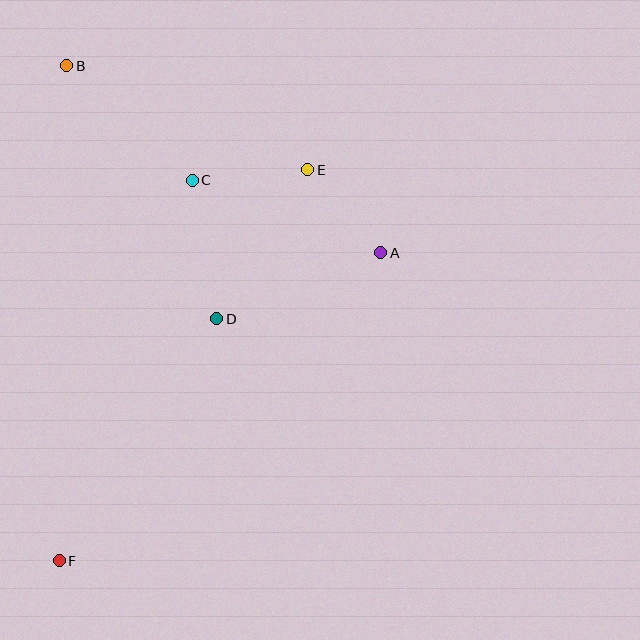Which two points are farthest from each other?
Points B and F are farthest from each other.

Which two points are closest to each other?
Points A and E are closest to each other.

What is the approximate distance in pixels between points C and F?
The distance between C and F is approximately 403 pixels.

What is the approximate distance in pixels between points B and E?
The distance between B and E is approximately 262 pixels.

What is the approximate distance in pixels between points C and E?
The distance between C and E is approximately 116 pixels.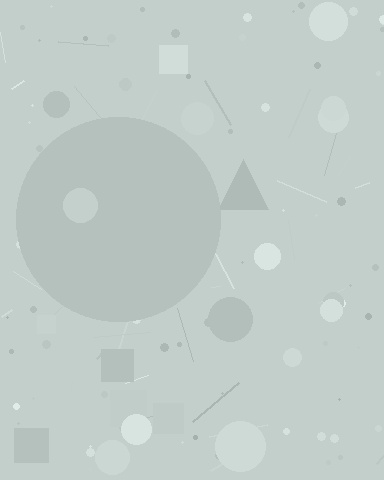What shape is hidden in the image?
A circle is hidden in the image.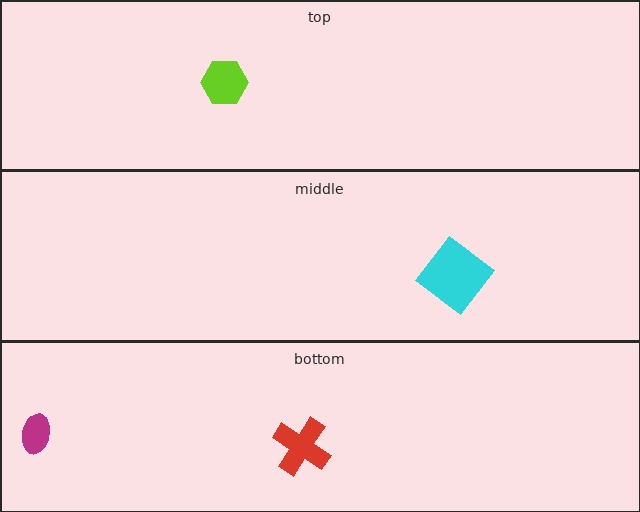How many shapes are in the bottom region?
2.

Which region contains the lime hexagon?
The top region.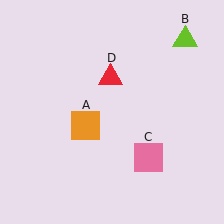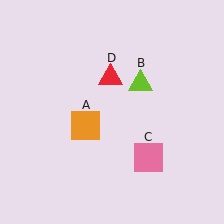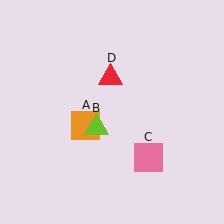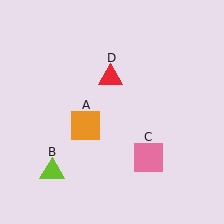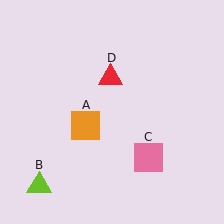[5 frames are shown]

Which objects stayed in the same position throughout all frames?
Orange square (object A) and pink square (object C) and red triangle (object D) remained stationary.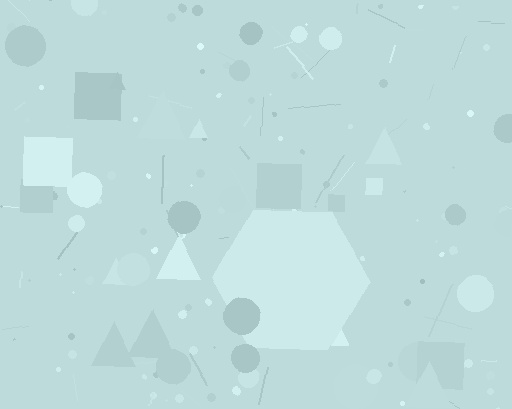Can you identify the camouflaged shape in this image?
The camouflaged shape is a hexagon.